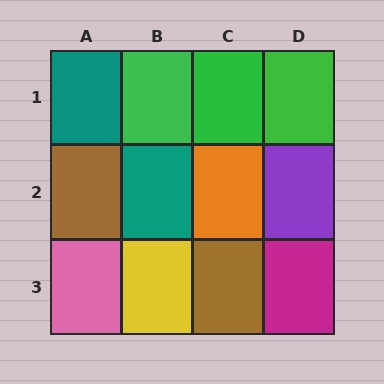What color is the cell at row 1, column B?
Green.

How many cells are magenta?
1 cell is magenta.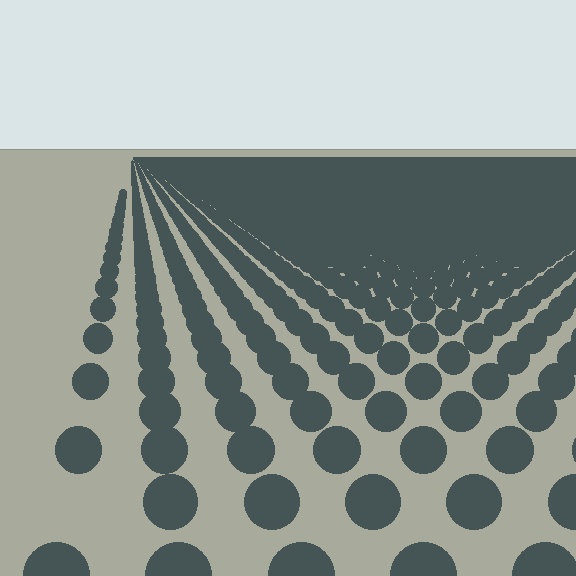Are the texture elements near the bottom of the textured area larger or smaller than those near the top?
Larger. Near the bottom, elements are closer to the viewer and appear at a bigger on-screen size.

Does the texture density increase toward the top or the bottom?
Density increases toward the top.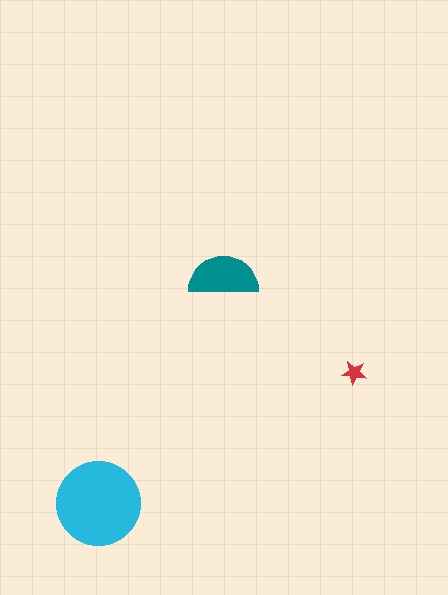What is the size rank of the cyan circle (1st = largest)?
1st.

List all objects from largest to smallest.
The cyan circle, the teal semicircle, the red star.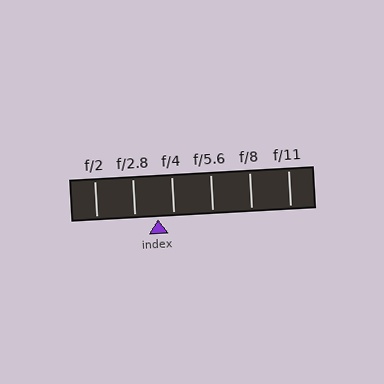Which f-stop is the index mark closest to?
The index mark is closest to f/4.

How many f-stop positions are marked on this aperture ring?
There are 6 f-stop positions marked.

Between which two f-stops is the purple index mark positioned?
The index mark is between f/2.8 and f/4.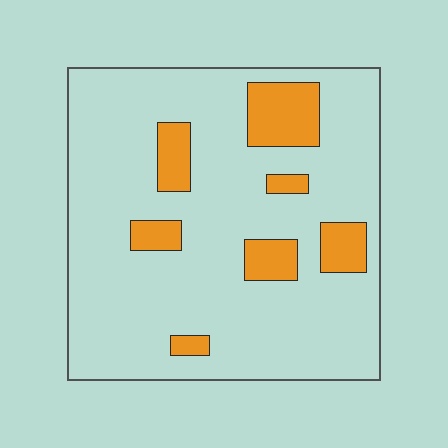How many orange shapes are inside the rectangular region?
7.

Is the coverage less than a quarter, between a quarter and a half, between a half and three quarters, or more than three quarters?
Less than a quarter.